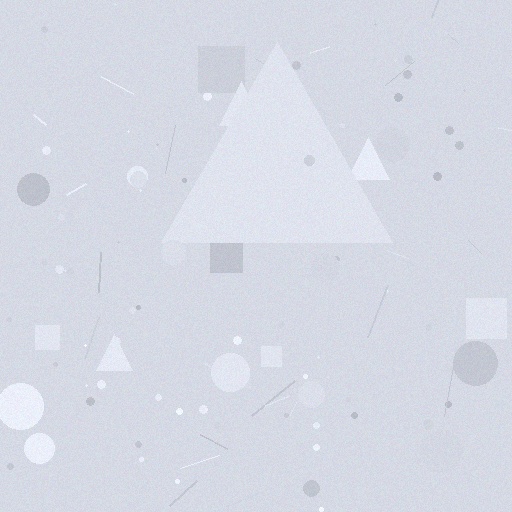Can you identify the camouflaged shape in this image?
The camouflaged shape is a triangle.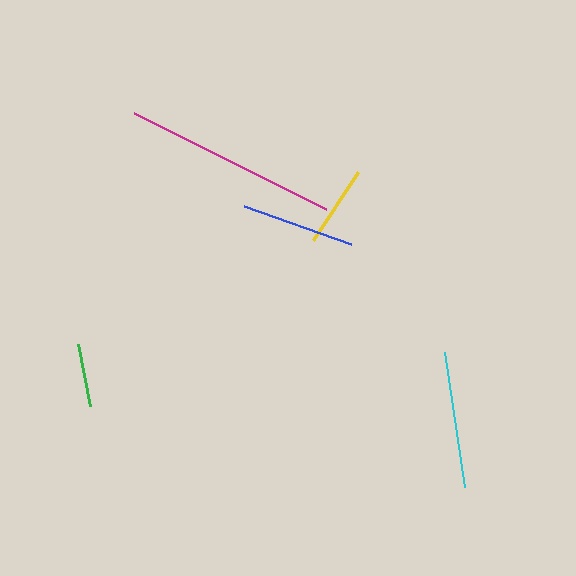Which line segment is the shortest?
The green line is the shortest at approximately 63 pixels.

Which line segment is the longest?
The magenta line is the longest at approximately 215 pixels.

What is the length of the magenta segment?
The magenta segment is approximately 215 pixels long.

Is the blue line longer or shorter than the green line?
The blue line is longer than the green line.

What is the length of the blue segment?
The blue segment is approximately 114 pixels long.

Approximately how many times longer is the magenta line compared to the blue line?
The magenta line is approximately 1.9 times the length of the blue line.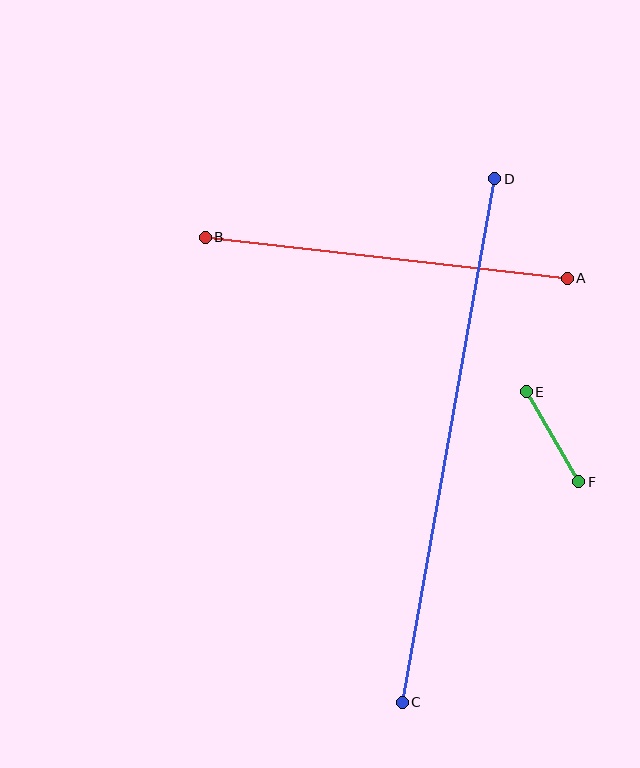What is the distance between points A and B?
The distance is approximately 364 pixels.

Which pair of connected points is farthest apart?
Points C and D are farthest apart.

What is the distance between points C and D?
The distance is approximately 532 pixels.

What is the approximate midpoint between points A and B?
The midpoint is at approximately (386, 258) pixels.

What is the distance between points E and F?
The distance is approximately 105 pixels.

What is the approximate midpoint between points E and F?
The midpoint is at approximately (552, 437) pixels.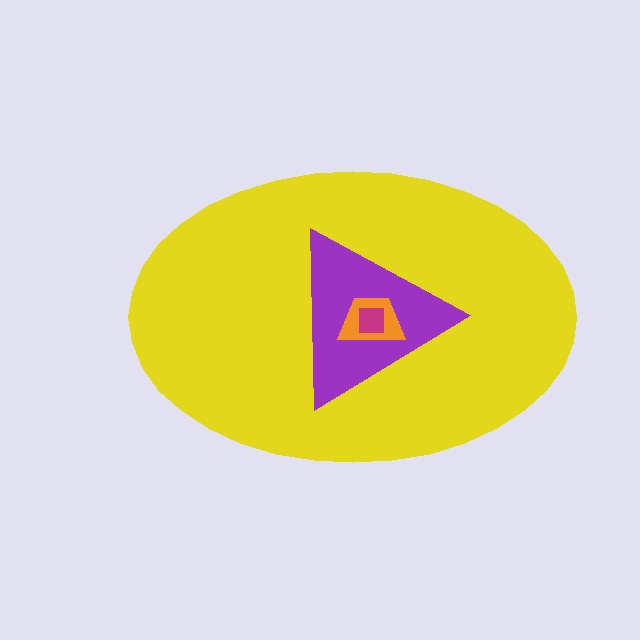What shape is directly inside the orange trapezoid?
The magenta square.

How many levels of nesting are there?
4.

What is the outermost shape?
The yellow ellipse.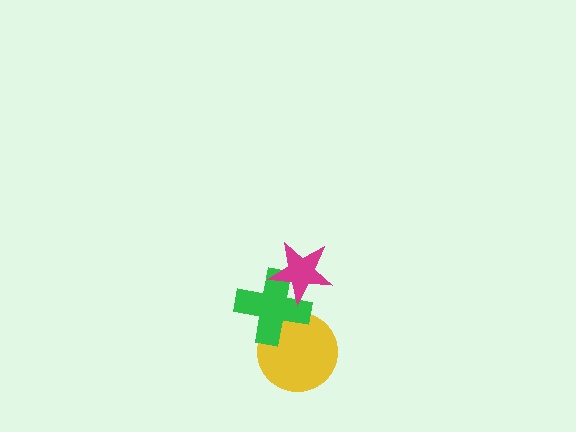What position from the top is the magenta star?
The magenta star is 1st from the top.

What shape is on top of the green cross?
The magenta star is on top of the green cross.